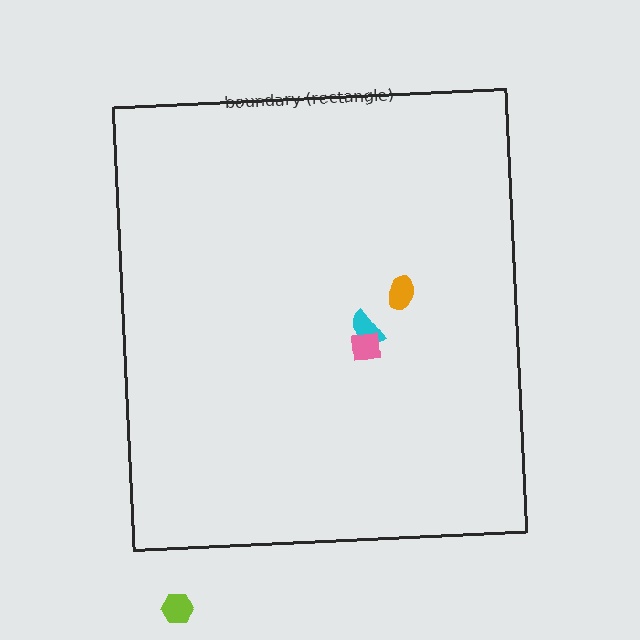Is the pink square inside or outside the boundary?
Inside.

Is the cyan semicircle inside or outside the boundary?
Inside.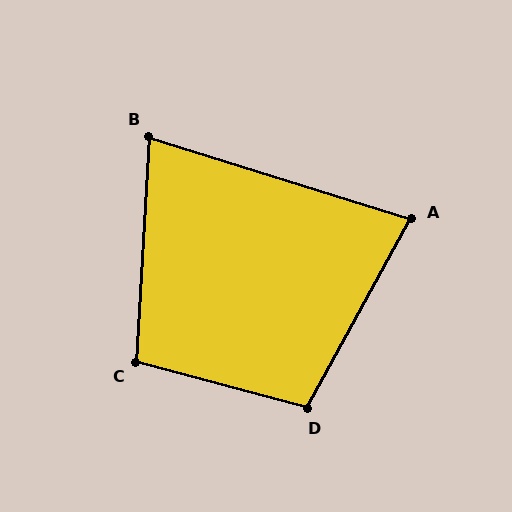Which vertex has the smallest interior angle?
B, at approximately 76 degrees.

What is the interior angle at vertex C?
Approximately 102 degrees (obtuse).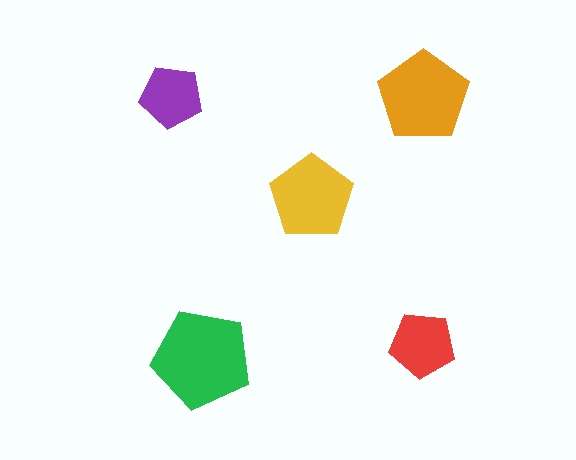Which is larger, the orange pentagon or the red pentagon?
The orange one.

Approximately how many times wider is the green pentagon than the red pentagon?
About 1.5 times wider.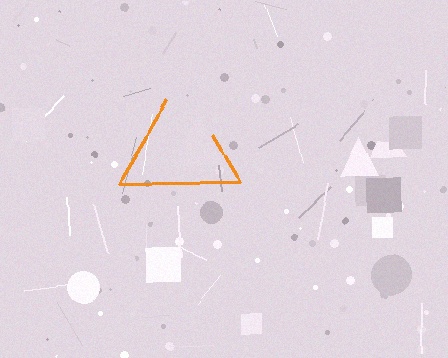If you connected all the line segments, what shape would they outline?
They would outline a triangle.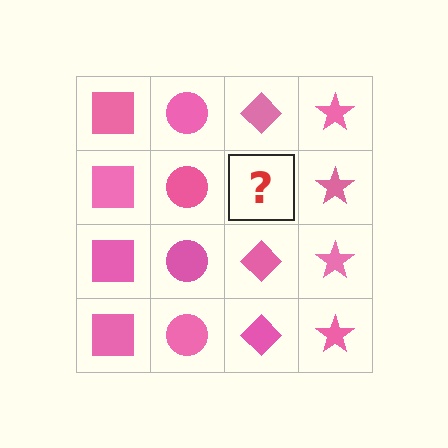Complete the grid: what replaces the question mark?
The question mark should be replaced with a pink diamond.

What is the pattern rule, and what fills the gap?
The rule is that each column has a consistent shape. The gap should be filled with a pink diamond.